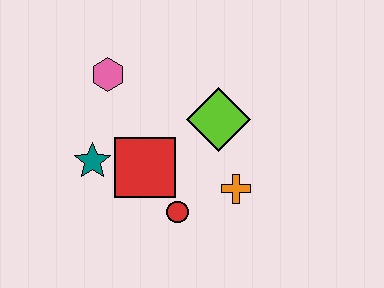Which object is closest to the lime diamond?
The orange cross is closest to the lime diamond.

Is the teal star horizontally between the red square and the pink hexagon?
No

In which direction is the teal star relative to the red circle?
The teal star is to the left of the red circle.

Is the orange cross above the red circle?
Yes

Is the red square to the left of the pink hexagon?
No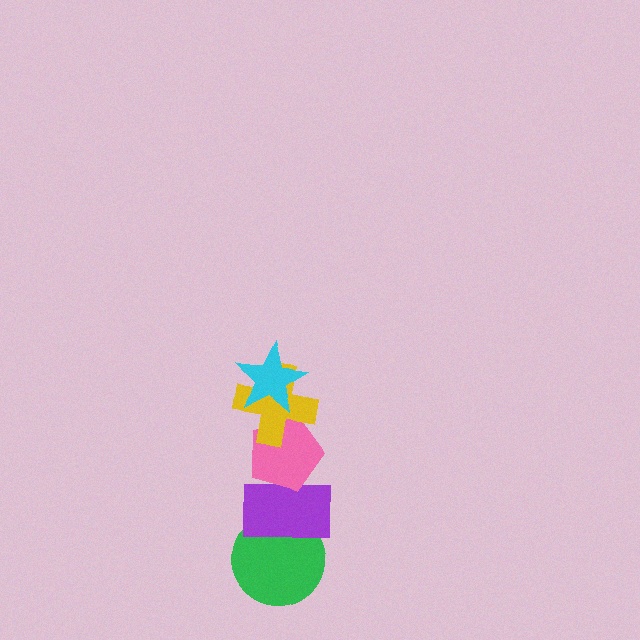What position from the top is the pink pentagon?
The pink pentagon is 3rd from the top.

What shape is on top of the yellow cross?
The cyan star is on top of the yellow cross.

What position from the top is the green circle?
The green circle is 5th from the top.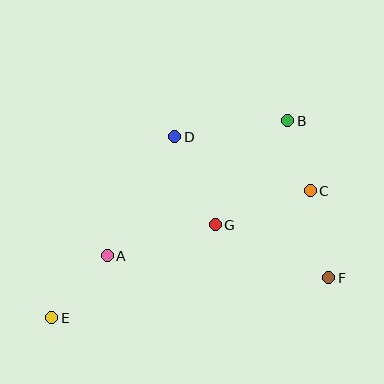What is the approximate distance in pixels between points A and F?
The distance between A and F is approximately 223 pixels.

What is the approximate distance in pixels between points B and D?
The distance between B and D is approximately 114 pixels.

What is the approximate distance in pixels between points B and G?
The distance between B and G is approximately 127 pixels.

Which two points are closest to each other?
Points B and C are closest to each other.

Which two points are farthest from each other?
Points B and E are farthest from each other.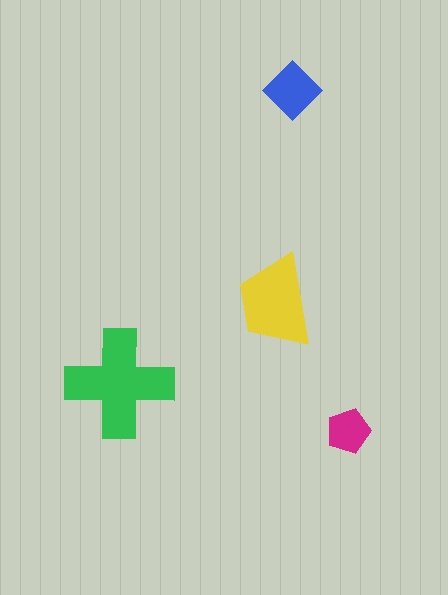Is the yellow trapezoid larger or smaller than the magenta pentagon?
Larger.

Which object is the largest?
The green cross.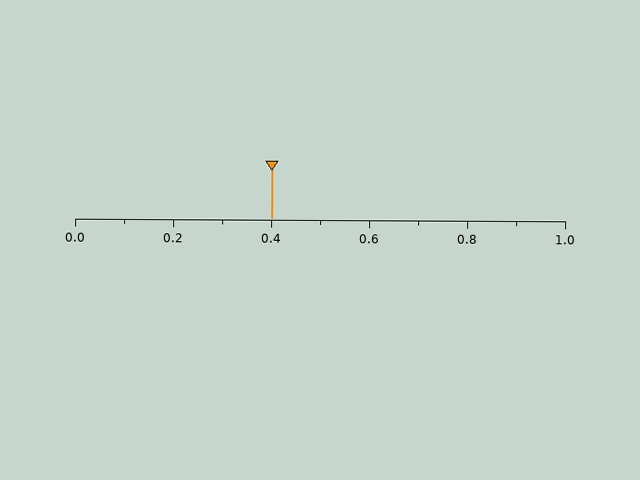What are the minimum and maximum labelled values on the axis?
The axis runs from 0.0 to 1.0.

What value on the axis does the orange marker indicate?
The marker indicates approximately 0.4.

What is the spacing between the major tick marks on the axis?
The major ticks are spaced 0.2 apart.